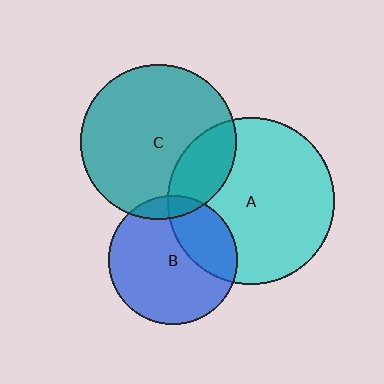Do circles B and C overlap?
Yes.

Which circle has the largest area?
Circle A (cyan).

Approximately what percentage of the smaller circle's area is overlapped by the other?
Approximately 10%.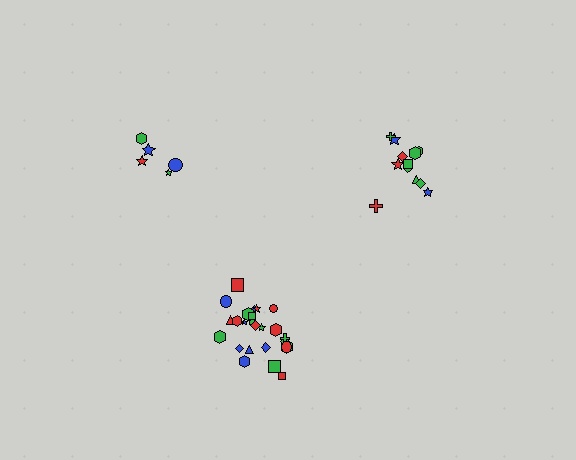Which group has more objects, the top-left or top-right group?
The top-right group.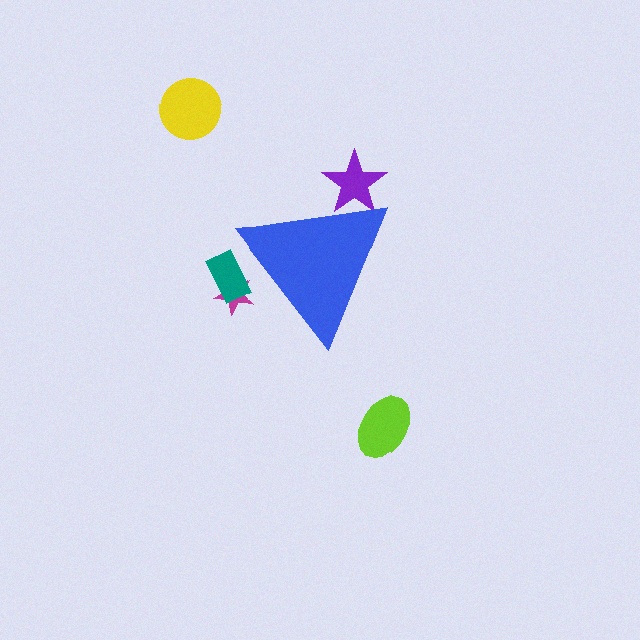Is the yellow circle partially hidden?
No, the yellow circle is fully visible.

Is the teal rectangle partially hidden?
Yes, the teal rectangle is partially hidden behind the blue triangle.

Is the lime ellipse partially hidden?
No, the lime ellipse is fully visible.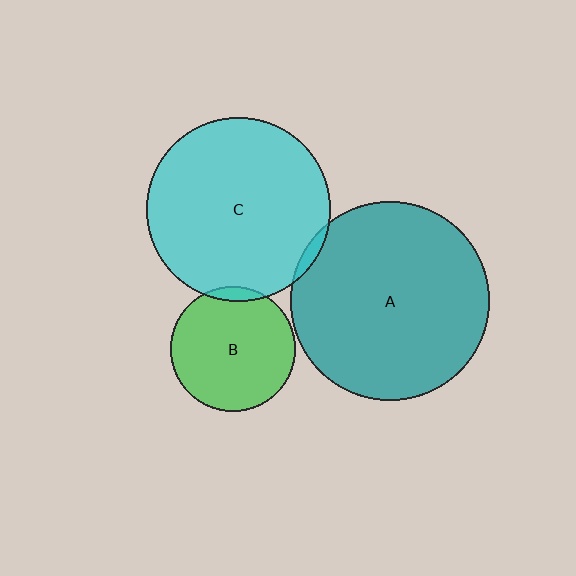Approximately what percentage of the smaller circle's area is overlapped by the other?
Approximately 5%.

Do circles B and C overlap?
Yes.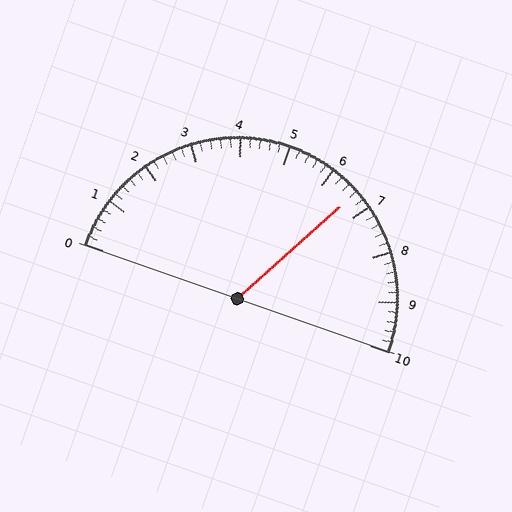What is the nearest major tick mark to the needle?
The nearest major tick mark is 7.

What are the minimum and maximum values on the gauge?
The gauge ranges from 0 to 10.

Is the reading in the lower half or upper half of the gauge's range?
The reading is in the upper half of the range (0 to 10).